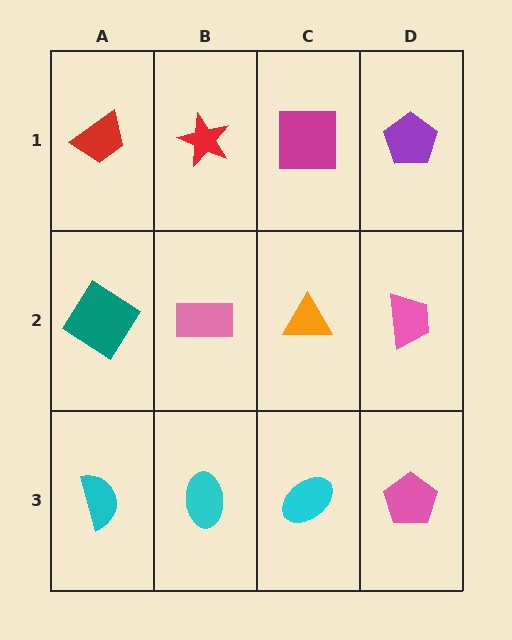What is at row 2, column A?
A teal diamond.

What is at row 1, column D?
A purple pentagon.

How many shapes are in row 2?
4 shapes.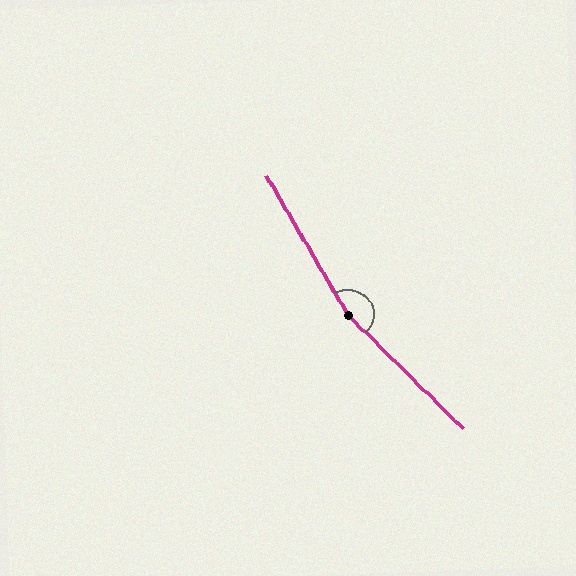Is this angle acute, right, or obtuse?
It is obtuse.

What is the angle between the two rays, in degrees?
Approximately 165 degrees.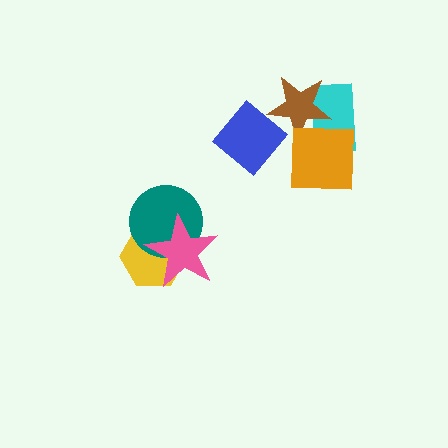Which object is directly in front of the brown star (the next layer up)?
The blue diamond is directly in front of the brown star.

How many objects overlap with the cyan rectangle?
2 objects overlap with the cyan rectangle.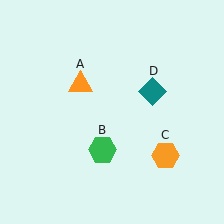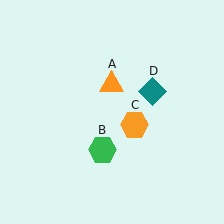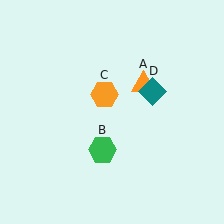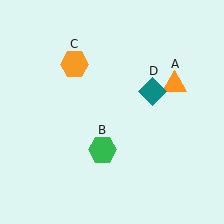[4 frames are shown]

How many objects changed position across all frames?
2 objects changed position: orange triangle (object A), orange hexagon (object C).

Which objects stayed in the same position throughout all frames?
Green hexagon (object B) and teal diamond (object D) remained stationary.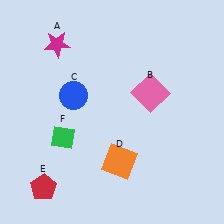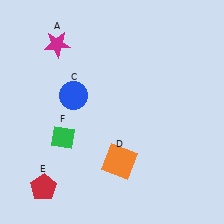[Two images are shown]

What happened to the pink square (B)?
The pink square (B) was removed in Image 2. It was in the top-right area of Image 1.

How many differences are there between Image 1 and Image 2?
There is 1 difference between the two images.